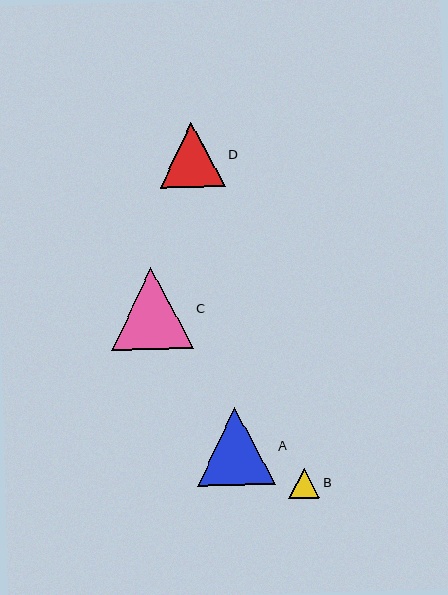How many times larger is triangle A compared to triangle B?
Triangle A is approximately 2.6 times the size of triangle B.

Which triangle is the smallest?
Triangle B is the smallest with a size of approximately 31 pixels.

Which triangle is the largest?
Triangle C is the largest with a size of approximately 82 pixels.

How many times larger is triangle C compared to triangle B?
Triangle C is approximately 2.7 times the size of triangle B.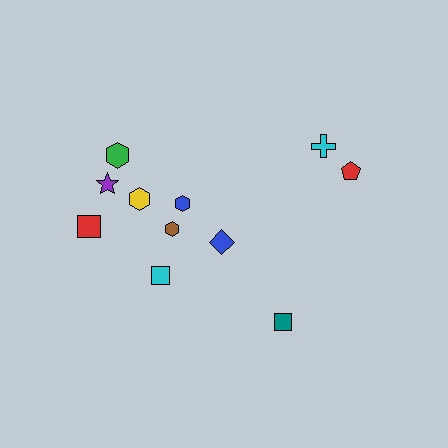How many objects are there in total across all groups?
There are 11 objects.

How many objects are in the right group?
There are 4 objects.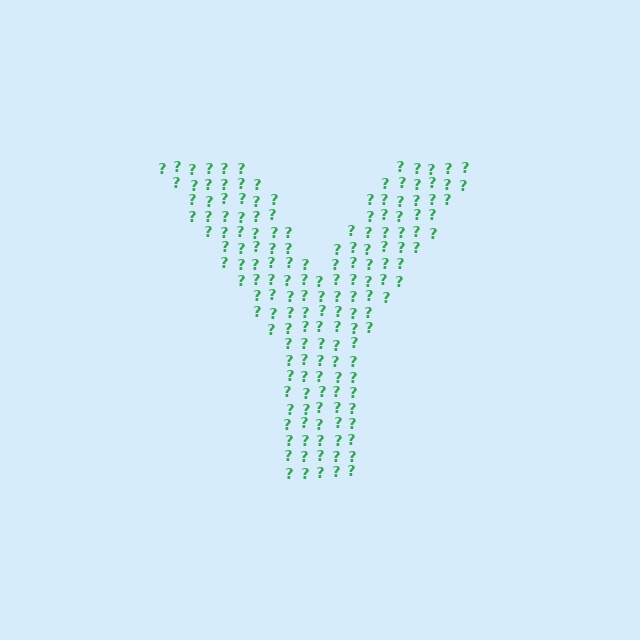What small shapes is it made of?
It is made of small question marks.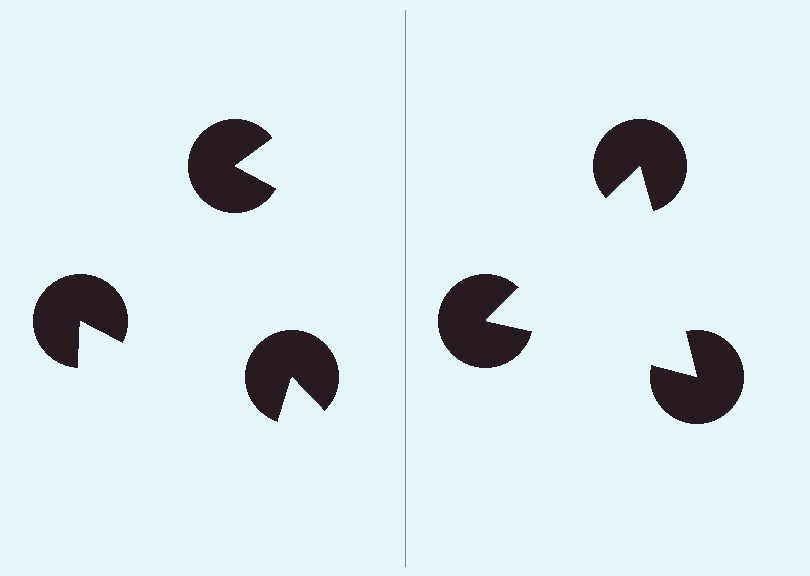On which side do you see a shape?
An illusory triangle appears on the right side. On the left side the wedge cuts are rotated, so no coherent shape forms.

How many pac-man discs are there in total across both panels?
6 — 3 on each side.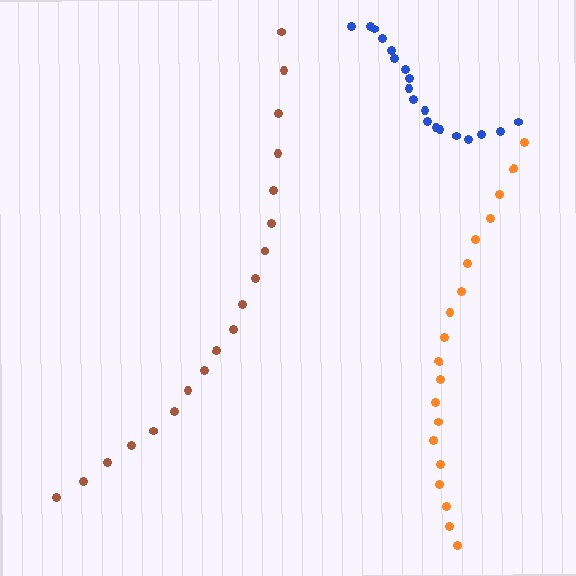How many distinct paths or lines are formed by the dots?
There are 3 distinct paths.